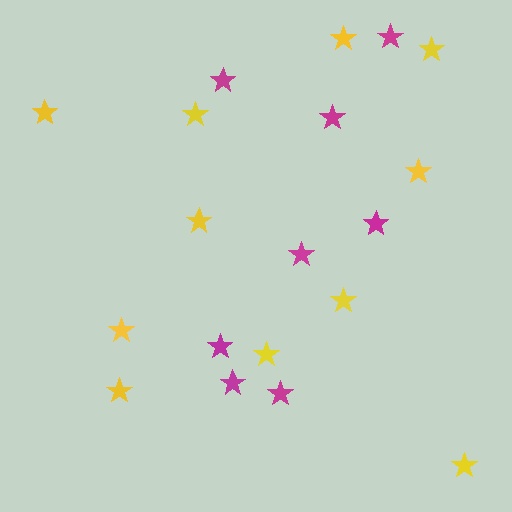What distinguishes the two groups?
There are 2 groups: one group of magenta stars (8) and one group of yellow stars (11).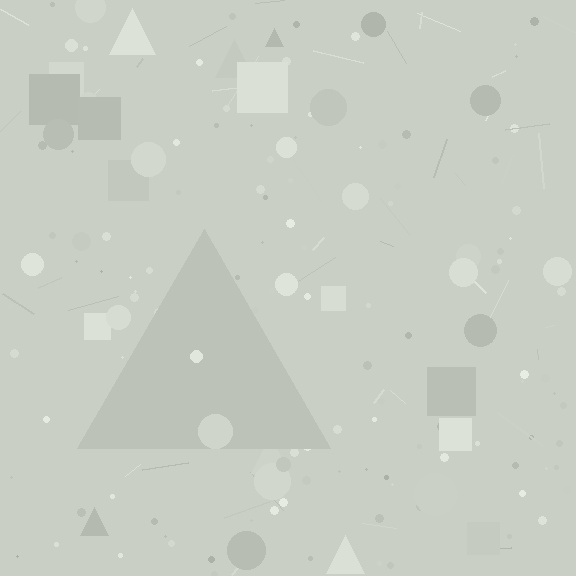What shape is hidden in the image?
A triangle is hidden in the image.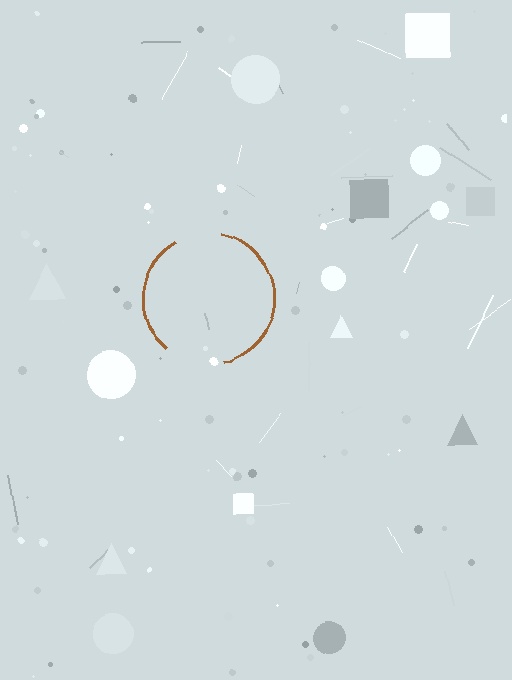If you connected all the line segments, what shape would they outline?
They would outline a circle.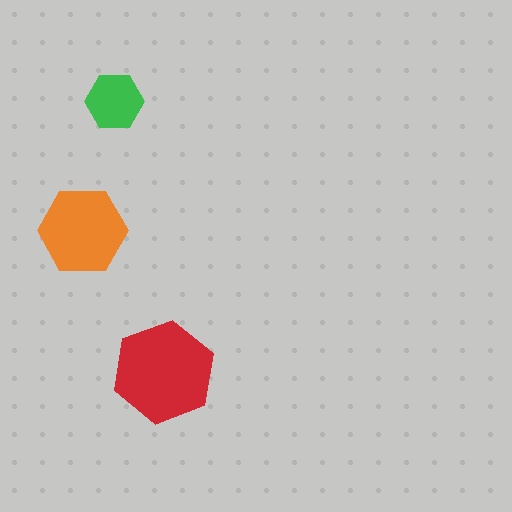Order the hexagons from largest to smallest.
the red one, the orange one, the green one.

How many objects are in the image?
There are 3 objects in the image.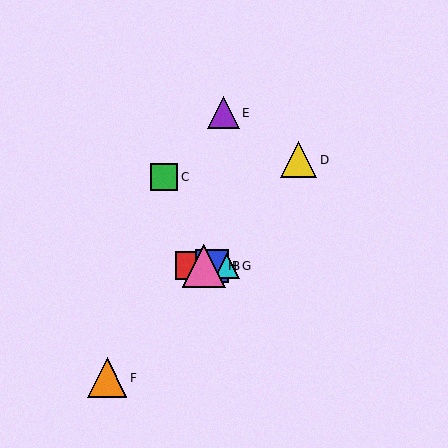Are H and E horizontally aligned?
No, H is at y≈266 and E is at y≈113.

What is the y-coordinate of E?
Object E is at y≈113.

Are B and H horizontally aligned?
Yes, both are at y≈266.